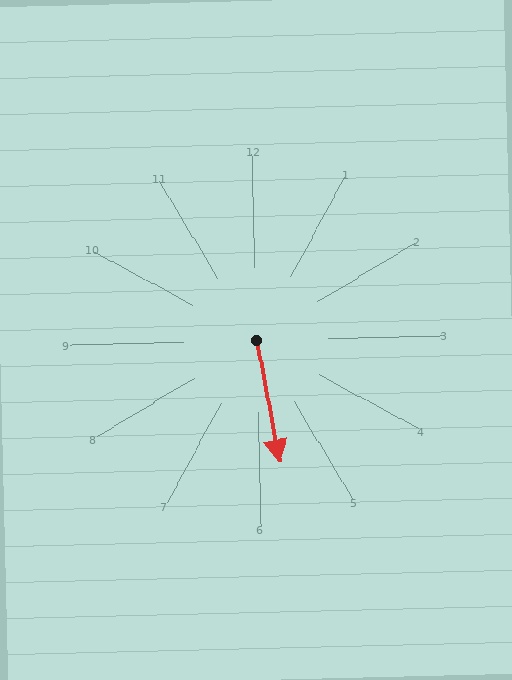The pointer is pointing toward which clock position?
Roughly 6 o'clock.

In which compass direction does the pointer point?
South.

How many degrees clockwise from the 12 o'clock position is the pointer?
Approximately 171 degrees.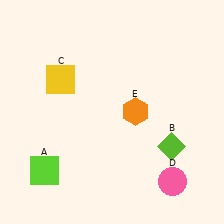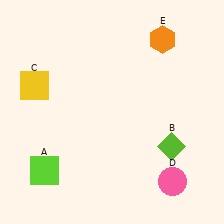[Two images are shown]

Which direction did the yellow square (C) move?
The yellow square (C) moved left.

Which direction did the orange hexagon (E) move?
The orange hexagon (E) moved up.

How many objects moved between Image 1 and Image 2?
2 objects moved between the two images.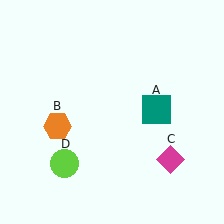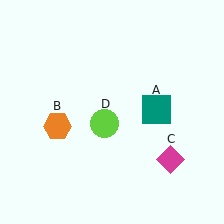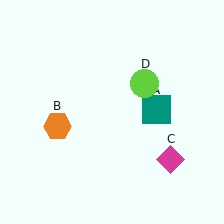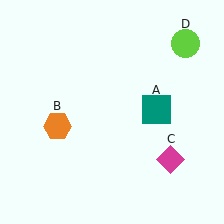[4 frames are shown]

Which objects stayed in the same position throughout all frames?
Teal square (object A) and orange hexagon (object B) and magenta diamond (object C) remained stationary.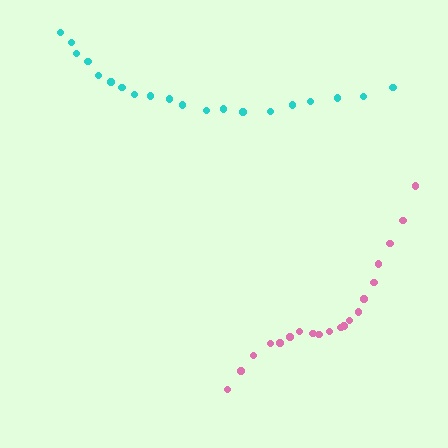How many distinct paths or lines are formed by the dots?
There are 2 distinct paths.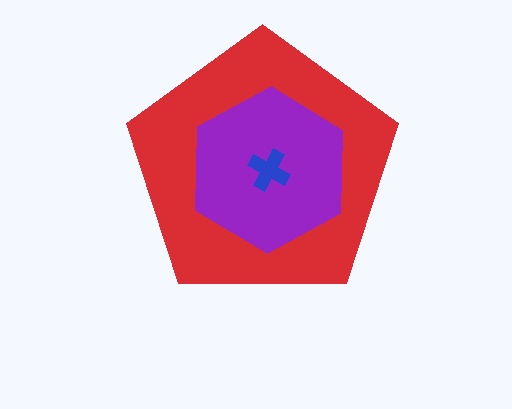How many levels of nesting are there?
3.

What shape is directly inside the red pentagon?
The purple hexagon.